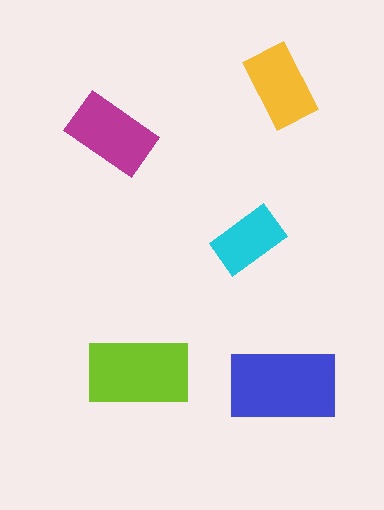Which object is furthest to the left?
The magenta rectangle is leftmost.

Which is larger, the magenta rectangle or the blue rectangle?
The blue one.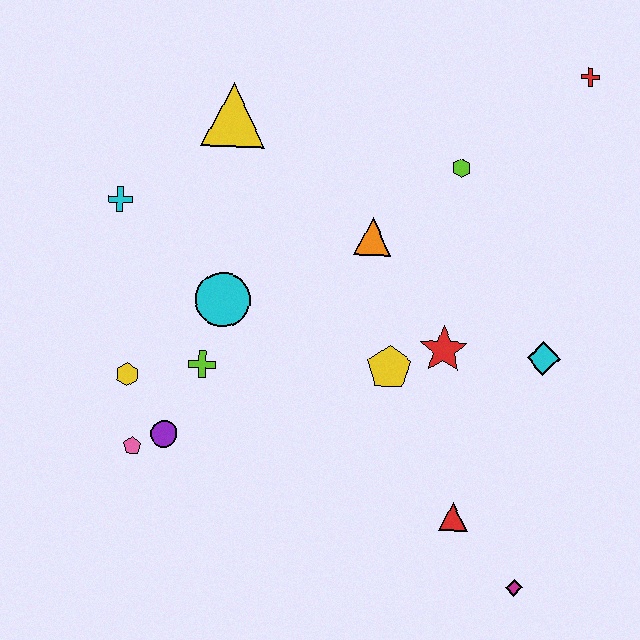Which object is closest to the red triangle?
The magenta diamond is closest to the red triangle.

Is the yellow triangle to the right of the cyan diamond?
No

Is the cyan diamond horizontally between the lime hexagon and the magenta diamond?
No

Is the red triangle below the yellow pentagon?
Yes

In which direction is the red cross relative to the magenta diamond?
The red cross is above the magenta diamond.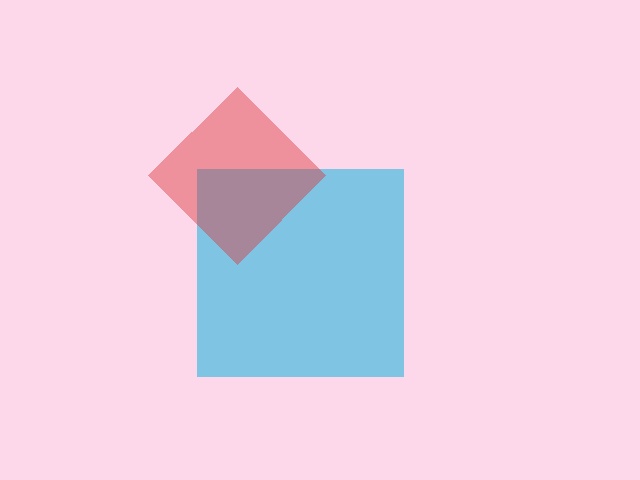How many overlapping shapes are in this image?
There are 2 overlapping shapes in the image.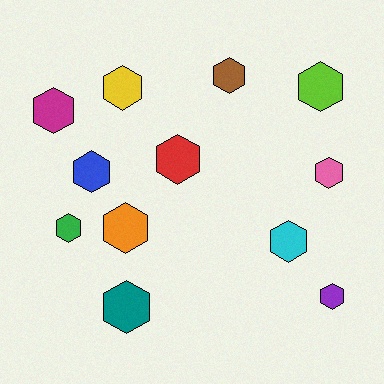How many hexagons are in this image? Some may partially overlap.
There are 12 hexagons.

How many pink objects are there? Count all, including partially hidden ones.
There is 1 pink object.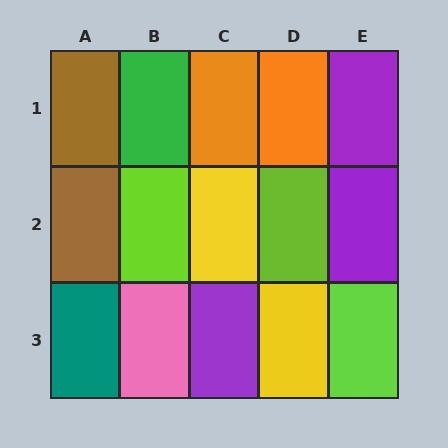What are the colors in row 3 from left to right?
Teal, pink, purple, yellow, lime.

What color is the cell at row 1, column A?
Brown.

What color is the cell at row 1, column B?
Green.